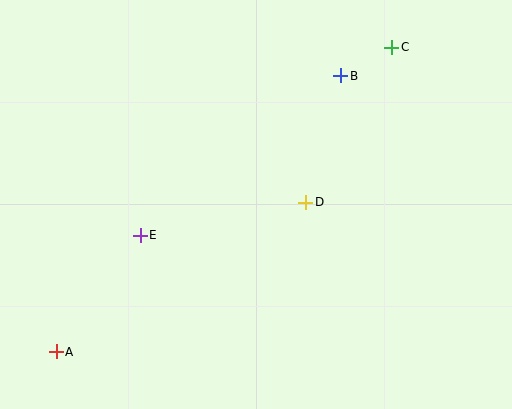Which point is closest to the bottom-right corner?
Point D is closest to the bottom-right corner.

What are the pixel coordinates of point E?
Point E is at (140, 235).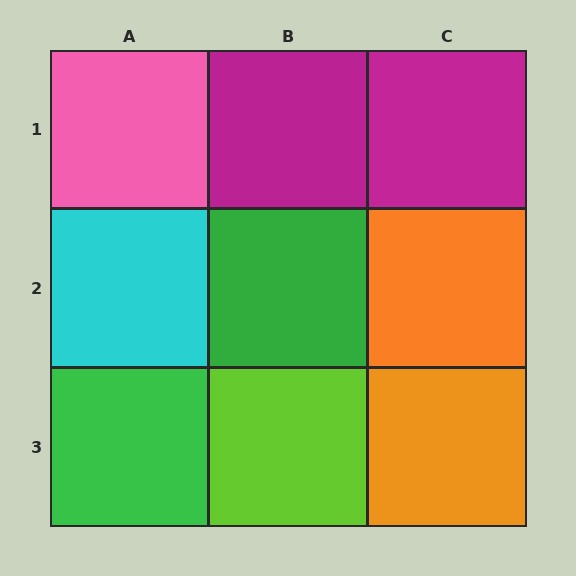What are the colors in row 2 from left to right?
Cyan, green, orange.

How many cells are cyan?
1 cell is cyan.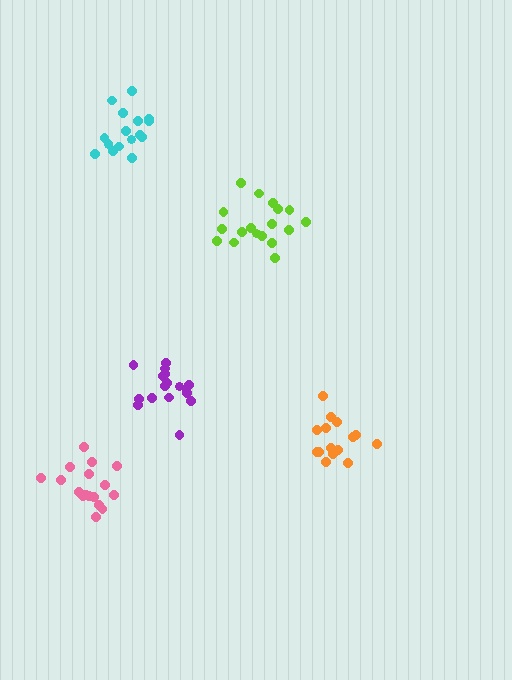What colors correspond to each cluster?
The clusters are colored: purple, lime, orange, cyan, pink.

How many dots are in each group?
Group 1: 17 dots, Group 2: 18 dots, Group 3: 15 dots, Group 4: 17 dots, Group 5: 17 dots (84 total).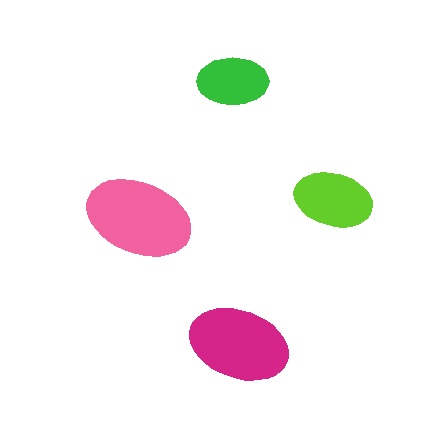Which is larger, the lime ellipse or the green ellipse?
The lime one.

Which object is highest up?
The green ellipse is topmost.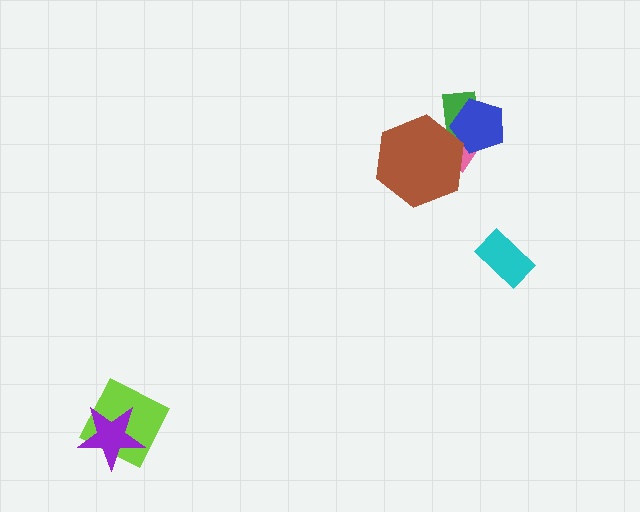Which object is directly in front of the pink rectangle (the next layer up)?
The green rectangle is directly in front of the pink rectangle.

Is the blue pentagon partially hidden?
Yes, it is partially covered by another shape.